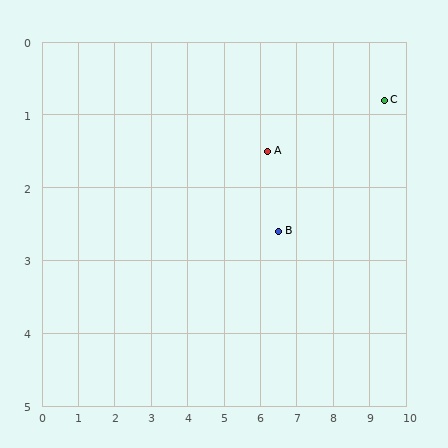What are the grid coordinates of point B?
Point B is at approximately (6.5, 2.6).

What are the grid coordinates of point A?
Point A is at approximately (6.2, 1.5).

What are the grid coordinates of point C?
Point C is at approximately (9.4, 0.8).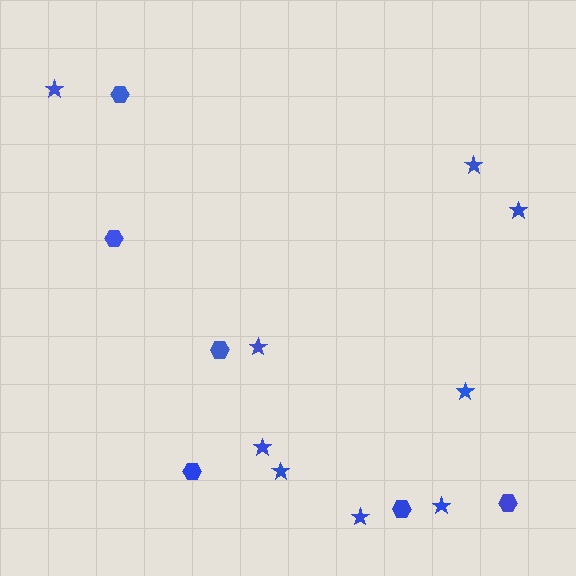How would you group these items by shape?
There are 2 groups: one group of hexagons (6) and one group of stars (9).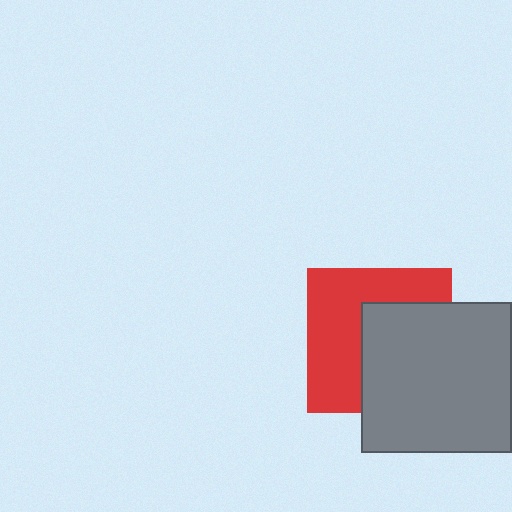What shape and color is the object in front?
The object in front is a gray square.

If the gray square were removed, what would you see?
You would see the complete red square.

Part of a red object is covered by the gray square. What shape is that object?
It is a square.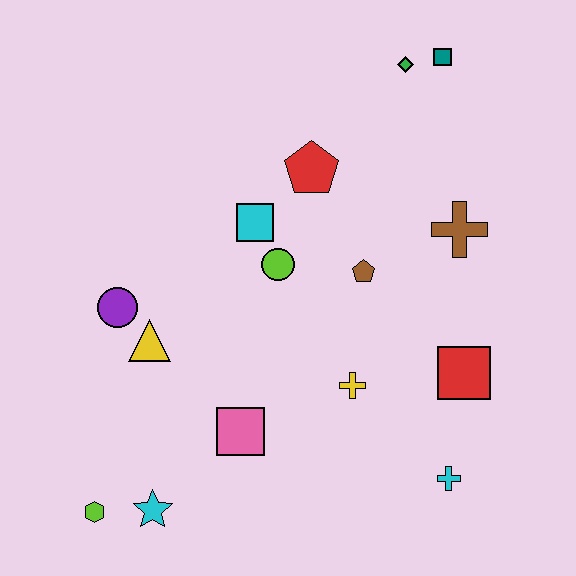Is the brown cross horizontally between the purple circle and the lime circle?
No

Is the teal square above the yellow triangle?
Yes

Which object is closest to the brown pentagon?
The lime circle is closest to the brown pentagon.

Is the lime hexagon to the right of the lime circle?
No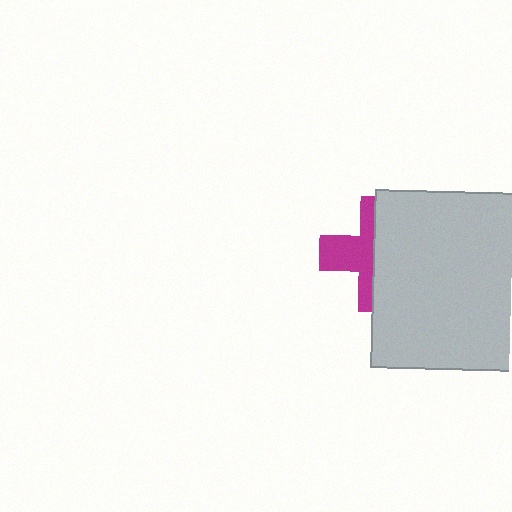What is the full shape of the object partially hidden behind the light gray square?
The partially hidden object is a magenta cross.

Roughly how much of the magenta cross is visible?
A small part of it is visible (roughly 44%).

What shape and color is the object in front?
The object in front is a light gray square.